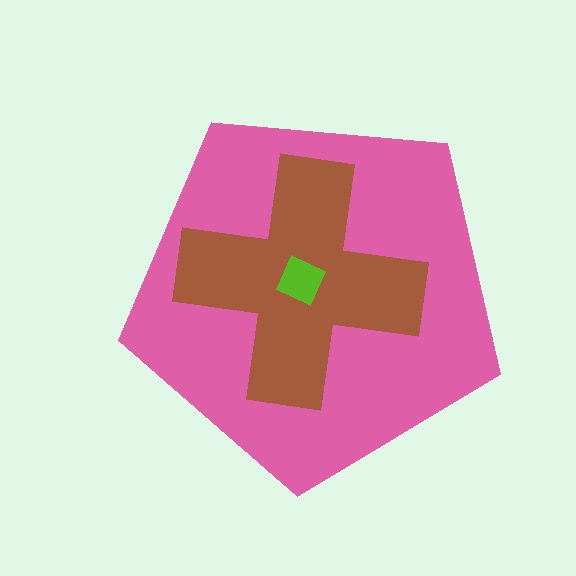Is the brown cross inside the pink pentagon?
Yes.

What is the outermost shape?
The pink pentagon.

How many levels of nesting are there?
3.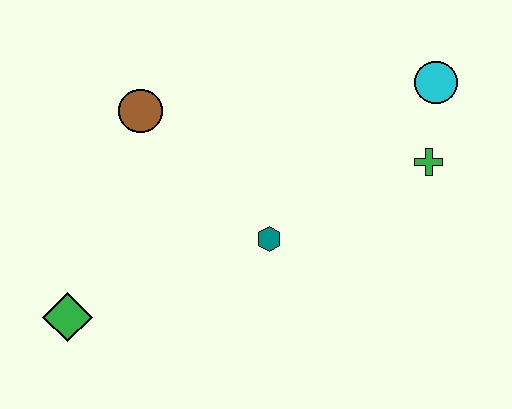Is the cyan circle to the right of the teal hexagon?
Yes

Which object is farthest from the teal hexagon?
The cyan circle is farthest from the teal hexagon.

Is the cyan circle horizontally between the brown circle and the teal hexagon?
No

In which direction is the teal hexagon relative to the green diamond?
The teal hexagon is to the right of the green diamond.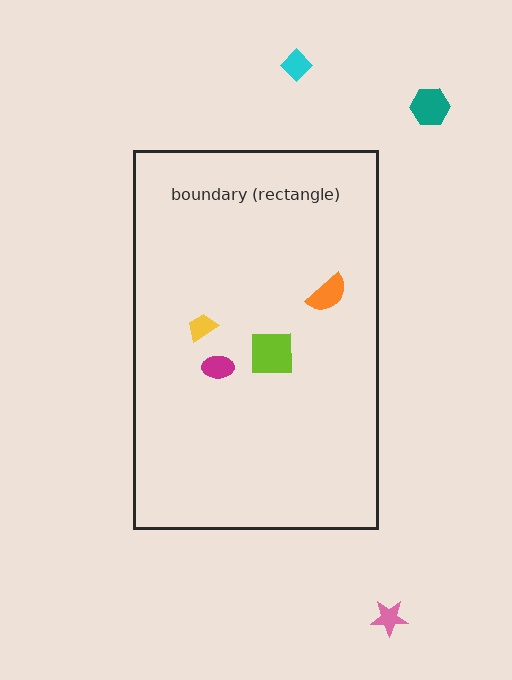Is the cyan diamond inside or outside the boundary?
Outside.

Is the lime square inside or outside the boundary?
Inside.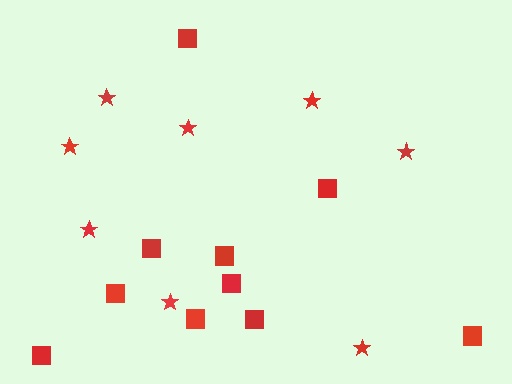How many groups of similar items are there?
There are 2 groups: one group of stars (8) and one group of squares (10).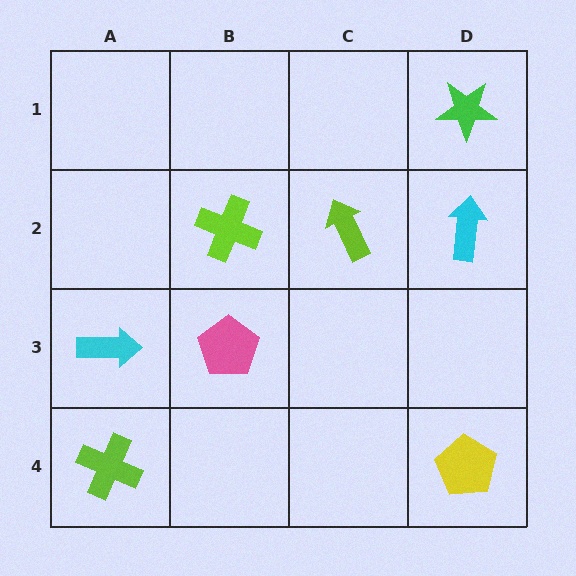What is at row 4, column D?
A yellow pentagon.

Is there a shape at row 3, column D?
No, that cell is empty.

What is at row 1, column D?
A green star.